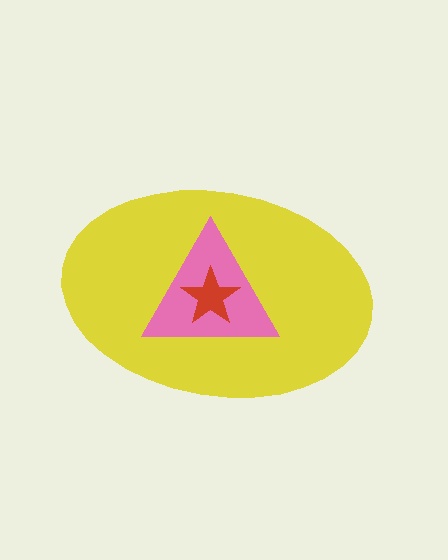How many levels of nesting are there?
3.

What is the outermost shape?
The yellow ellipse.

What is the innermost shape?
The red star.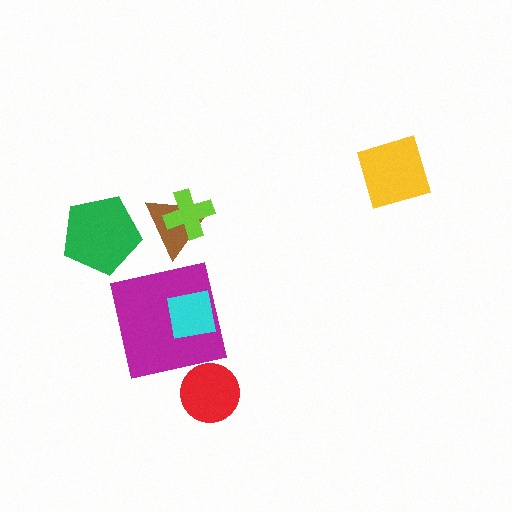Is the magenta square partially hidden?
Yes, it is partially covered by another shape.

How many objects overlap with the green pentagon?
0 objects overlap with the green pentagon.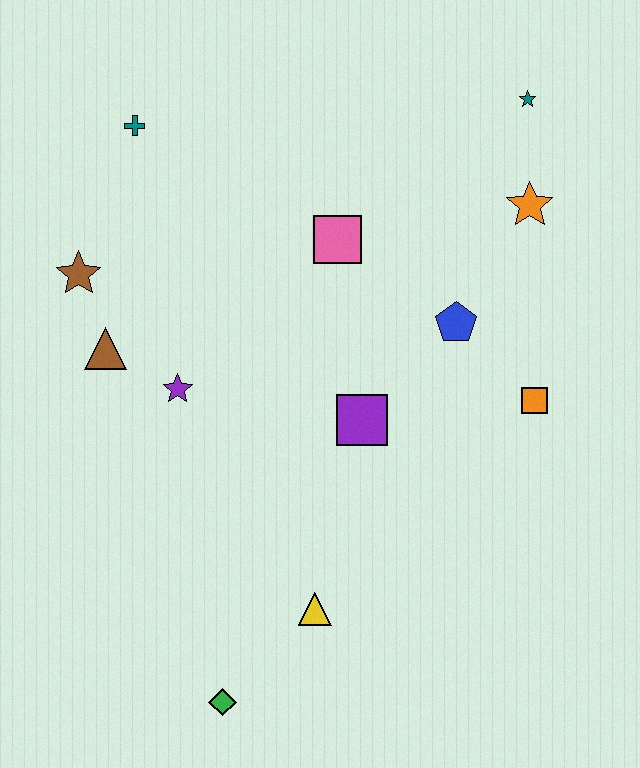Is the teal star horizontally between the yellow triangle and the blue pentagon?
No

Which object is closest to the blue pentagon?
The orange square is closest to the blue pentagon.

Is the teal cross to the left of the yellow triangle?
Yes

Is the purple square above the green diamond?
Yes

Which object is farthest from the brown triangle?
The teal star is farthest from the brown triangle.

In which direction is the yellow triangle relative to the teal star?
The yellow triangle is below the teal star.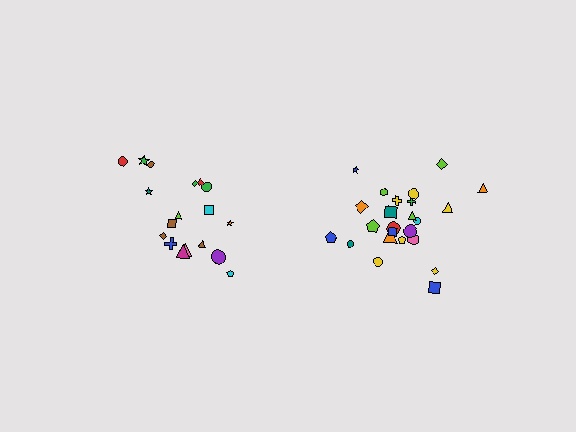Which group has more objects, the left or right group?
The right group.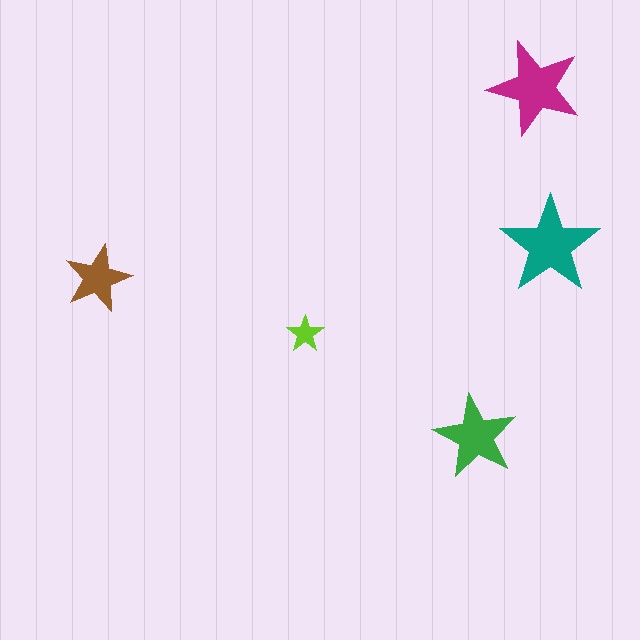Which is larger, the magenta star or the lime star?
The magenta one.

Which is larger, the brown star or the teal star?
The teal one.